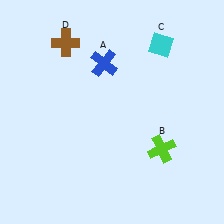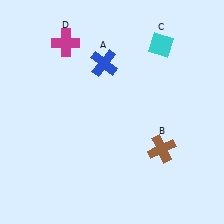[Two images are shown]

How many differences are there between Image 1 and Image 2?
There are 2 differences between the two images.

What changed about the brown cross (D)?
In Image 1, D is brown. In Image 2, it changed to magenta.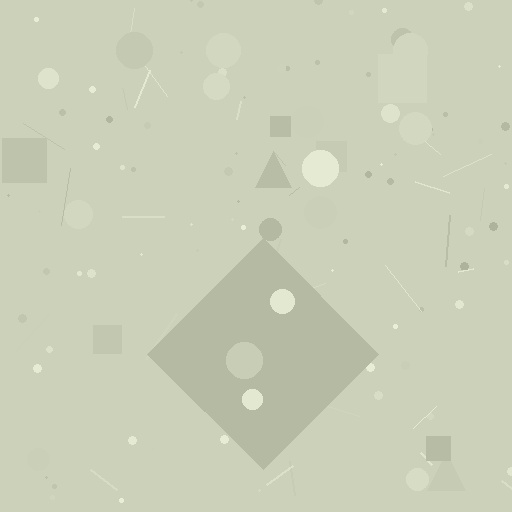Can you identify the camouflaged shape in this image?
The camouflaged shape is a diamond.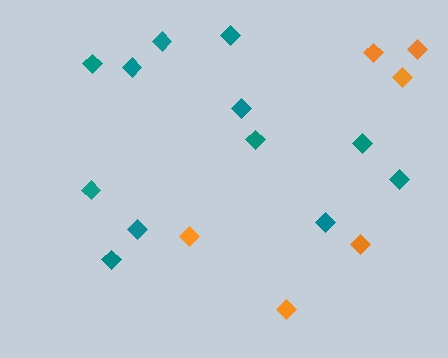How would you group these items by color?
There are 2 groups: one group of teal diamonds (12) and one group of orange diamonds (6).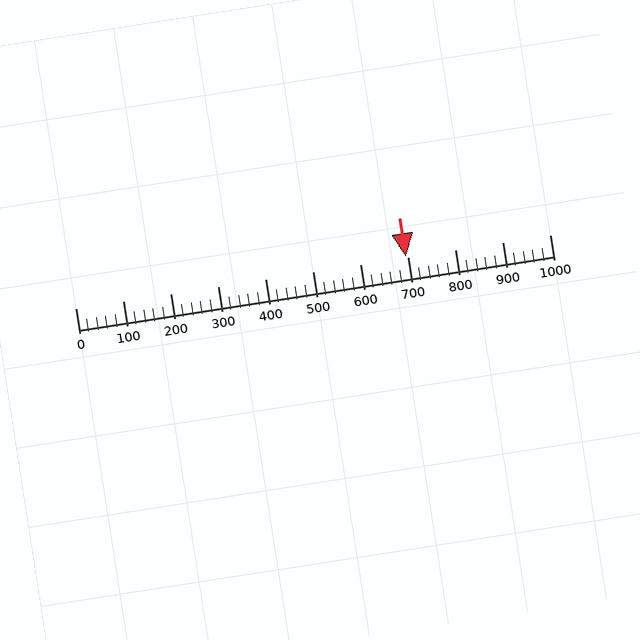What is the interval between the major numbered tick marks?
The major tick marks are spaced 100 units apart.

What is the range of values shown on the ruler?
The ruler shows values from 0 to 1000.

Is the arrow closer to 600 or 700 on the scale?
The arrow is closer to 700.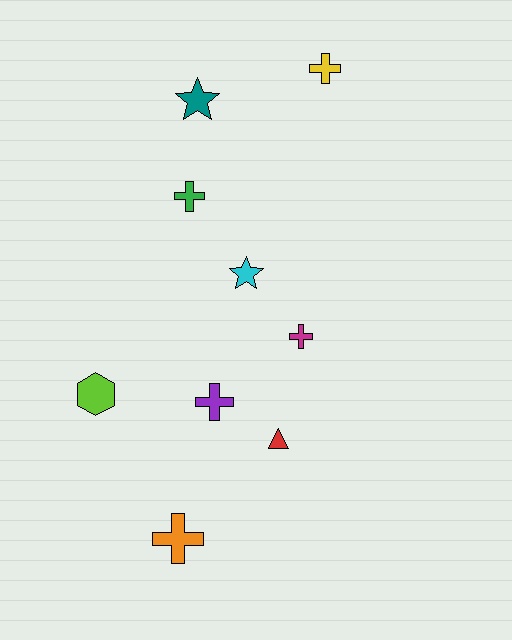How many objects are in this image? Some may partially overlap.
There are 9 objects.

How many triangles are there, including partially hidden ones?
There is 1 triangle.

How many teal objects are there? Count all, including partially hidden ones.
There is 1 teal object.